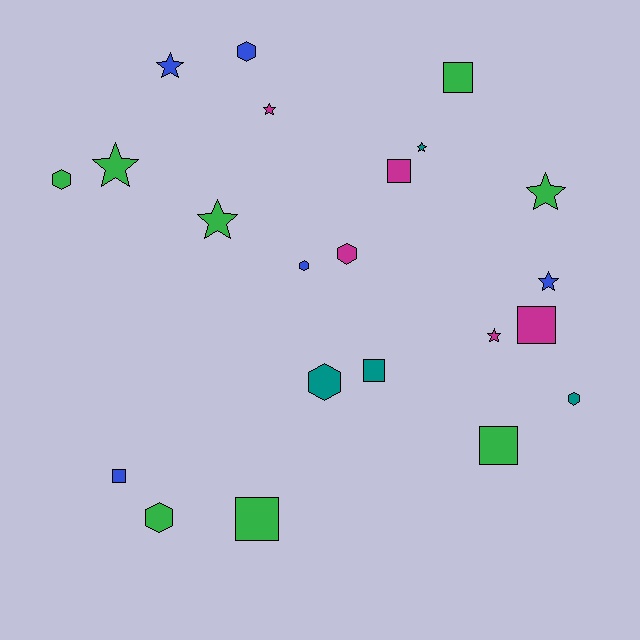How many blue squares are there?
There is 1 blue square.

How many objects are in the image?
There are 22 objects.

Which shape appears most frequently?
Star, with 8 objects.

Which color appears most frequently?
Green, with 8 objects.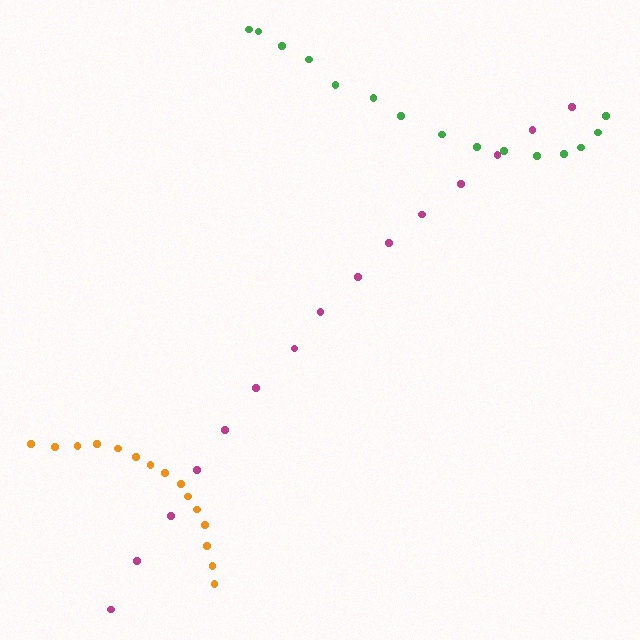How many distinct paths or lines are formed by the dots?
There are 3 distinct paths.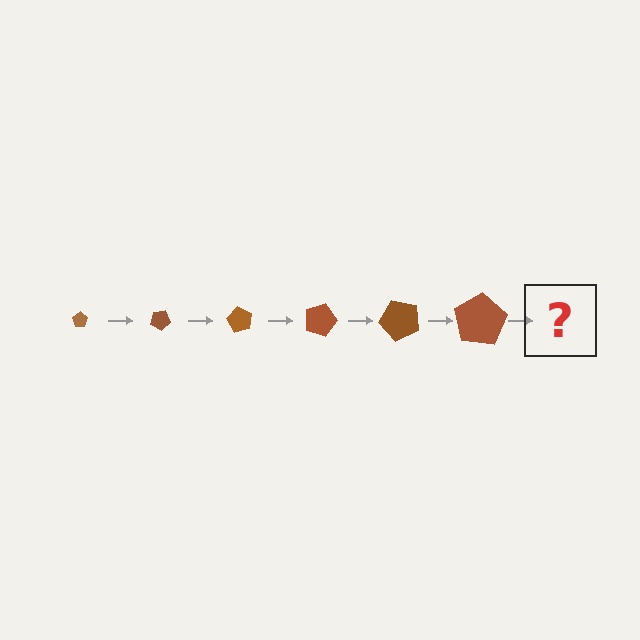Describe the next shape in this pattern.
It should be a pentagon, larger than the previous one and rotated 180 degrees from the start.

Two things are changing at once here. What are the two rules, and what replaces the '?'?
The two rules are that the pentagon grows larger each step and it rotates 30 degrees each step. The '?' should be a pentagon, larger than the previous one and rotated 180 degrees from the start.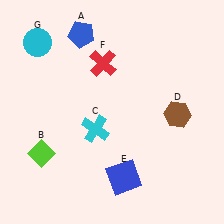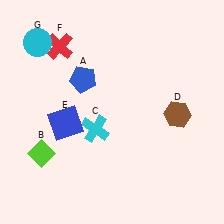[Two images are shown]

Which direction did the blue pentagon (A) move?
The blue pentagon (A) moved down.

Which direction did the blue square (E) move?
The blue square (E) moved left.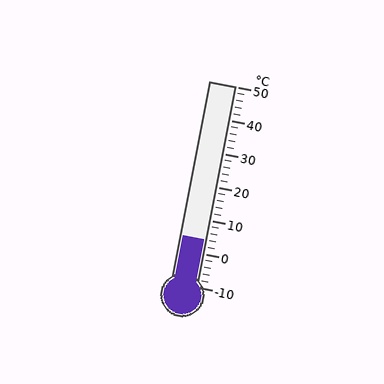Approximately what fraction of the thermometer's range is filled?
The thermometer is filled to approximately 25% of its range.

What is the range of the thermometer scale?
The thermometer scale ranges from -10°C to 50°C.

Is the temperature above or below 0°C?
The temperature is above 0°C.